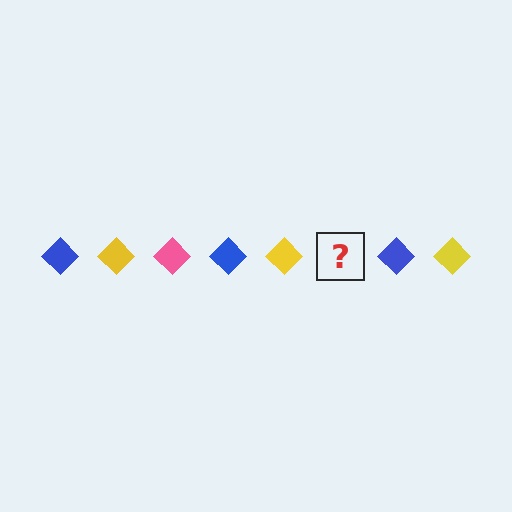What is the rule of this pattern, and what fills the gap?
The rule is that the pattern cycles through blue, yellow, pink diamonds. The gap should be filled with a pink diamond.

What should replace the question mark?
The question mark should be replaced with a pink diamond.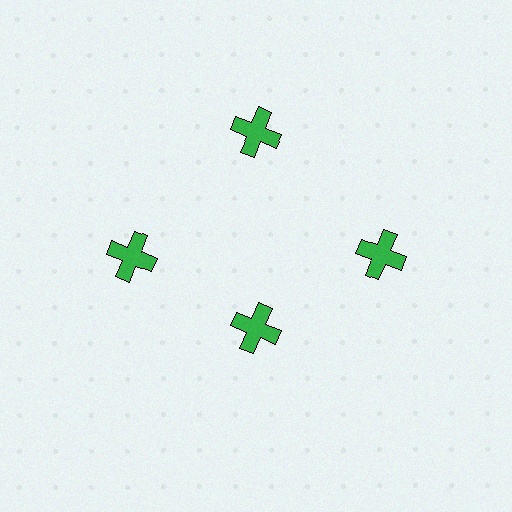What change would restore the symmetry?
The symmetry would be restored by moving it outward, back onto the ring so that all 4 crosses sit at equal angles and equal distance from the center.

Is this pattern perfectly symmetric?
No. The 4 green crosses are arranged in a ring, but one element near the 6 o'clock position is pulled inward toward the center, breaking the 4-fold rotational symmetry.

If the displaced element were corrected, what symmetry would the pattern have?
It would have 4-fold rotational symmetry — the pattern would map onto itself every 90 degrees.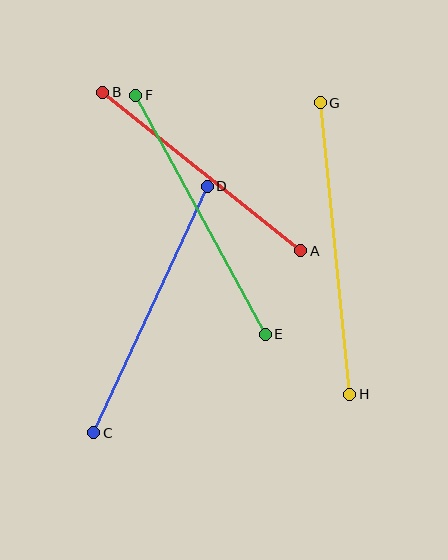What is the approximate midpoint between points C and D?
The midpoint is at approximately (150, 309) pixels.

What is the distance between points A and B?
The distance is approximately 254 pixels.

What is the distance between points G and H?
The distance is approximately 293 pixels.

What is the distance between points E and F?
The distance is approximately 272 pixels.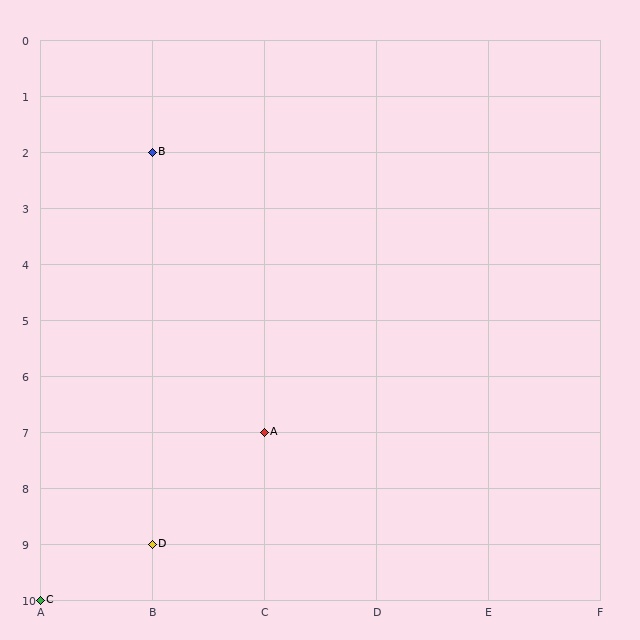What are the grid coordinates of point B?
Point B is at grid coordinates (B, 2).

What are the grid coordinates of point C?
Point C is at grid coordinates (A, 10).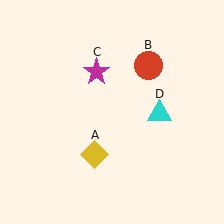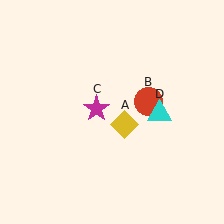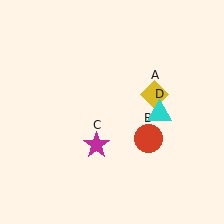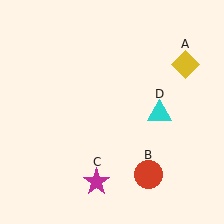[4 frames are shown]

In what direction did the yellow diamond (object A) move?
The yellow diamond (object A) moved up and to the right.